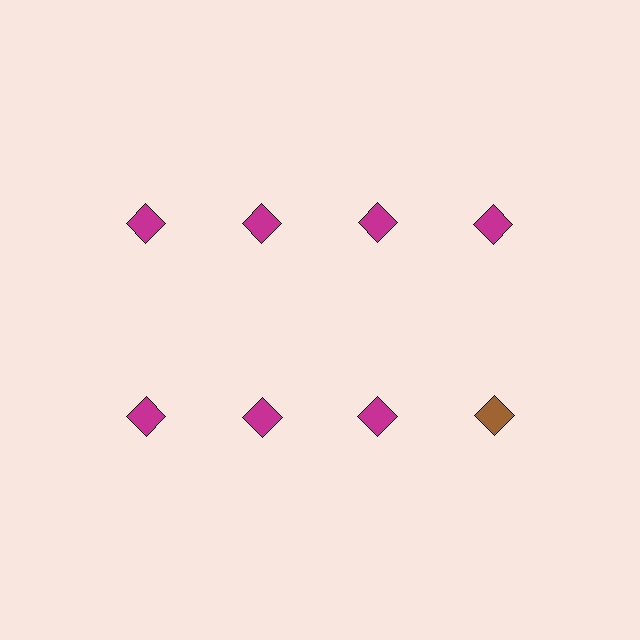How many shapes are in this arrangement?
There are 8 shapes arranged in a grid pattern.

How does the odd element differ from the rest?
It has a different color: brown instead of magenta.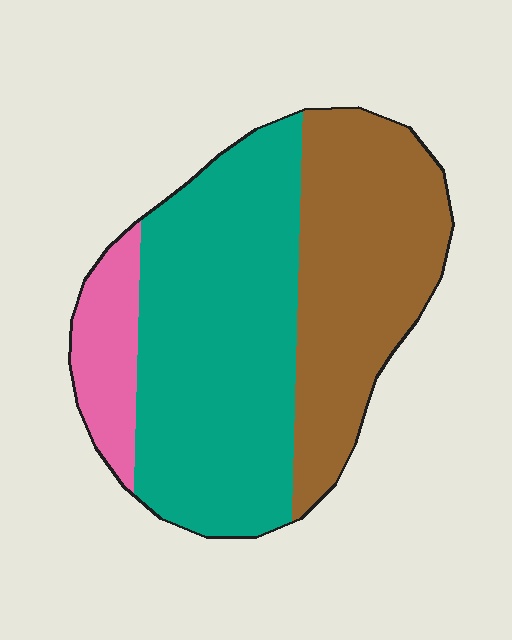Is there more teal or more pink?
Teal.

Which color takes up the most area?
Teal, at roughly 50%.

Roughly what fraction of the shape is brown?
Brown covers roughly 35% of the shape.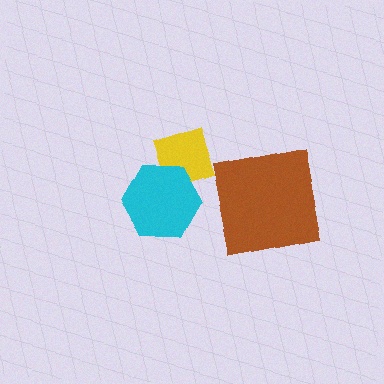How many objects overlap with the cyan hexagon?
1 object overlaps with the cyan hexagon.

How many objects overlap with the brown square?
0 objects overlap with the brown square.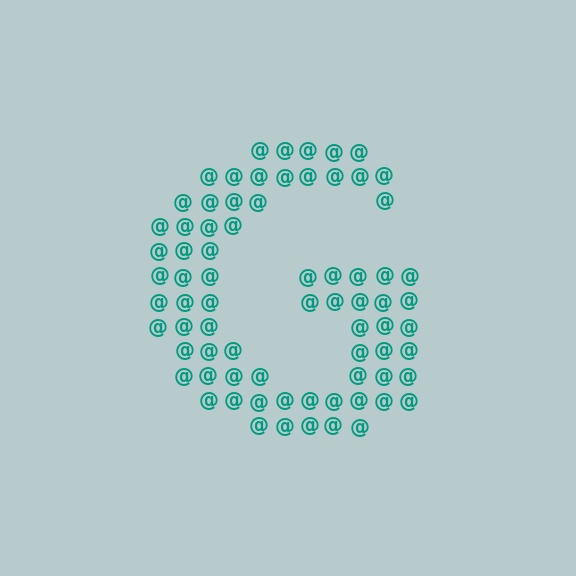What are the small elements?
The small elements are at signs.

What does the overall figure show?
The overall figure shows the letter G.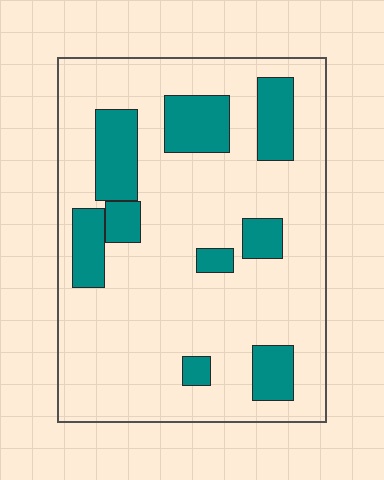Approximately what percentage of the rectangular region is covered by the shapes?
Approximately 20%.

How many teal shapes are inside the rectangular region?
9.